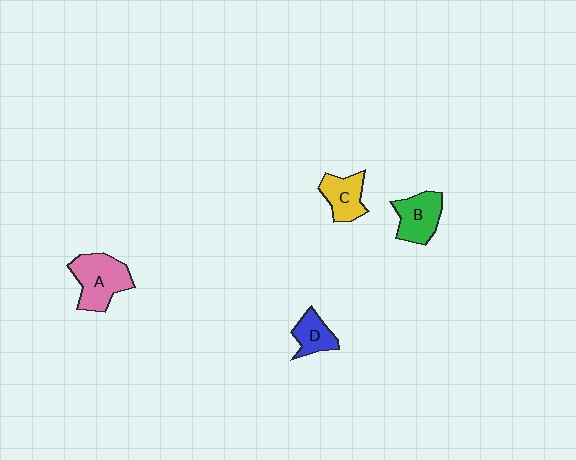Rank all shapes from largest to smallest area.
From largest to smallest: A (pink), B (green), C (yellow), D (blue).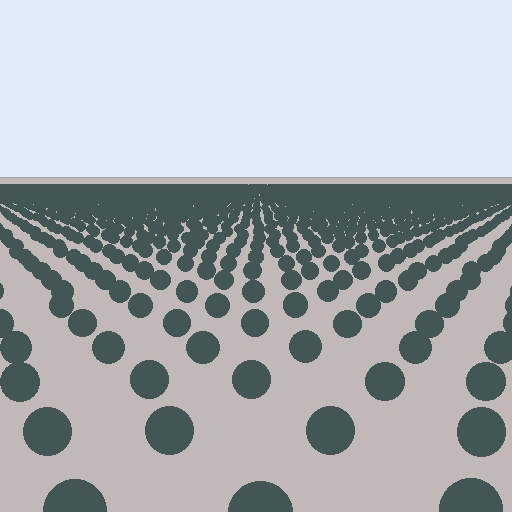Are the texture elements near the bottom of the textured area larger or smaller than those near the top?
Larger. Near the bottom, elements are closer to the viewer and appear at a bigger on-screen size.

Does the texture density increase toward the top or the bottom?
Density increases toward the top.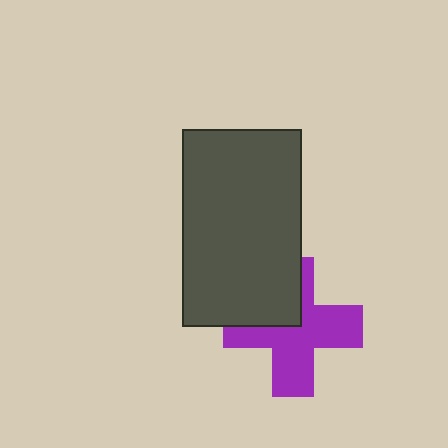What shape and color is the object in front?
The object in front is a dark gray rectangle.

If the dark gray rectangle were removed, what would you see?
You would see the complete purple cross.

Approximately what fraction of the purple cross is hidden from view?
Roughly 32% of the purple cross is hidden behind the dark gray rectangle.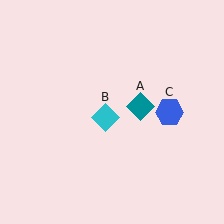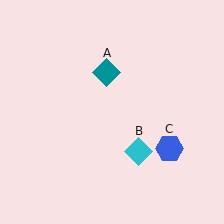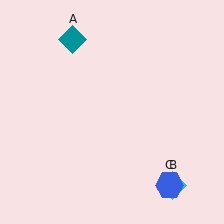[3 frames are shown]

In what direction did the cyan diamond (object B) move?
The cyan diamond (object B) moved down and to the right.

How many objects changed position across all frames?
3 objects changed position: teal diamond (object A), cyan diamond (object B), blue hexagon (object C).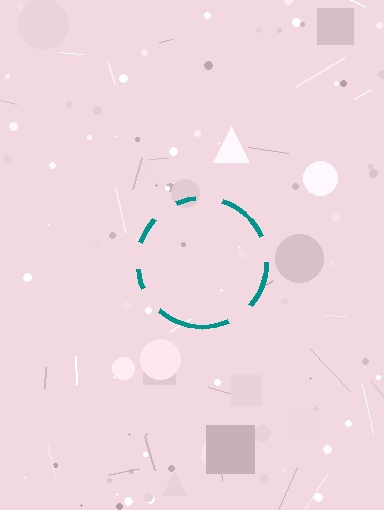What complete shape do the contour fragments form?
The contour fragments form a circle.